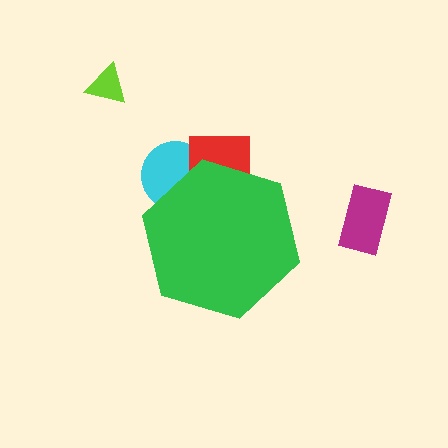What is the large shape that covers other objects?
A green hexagon.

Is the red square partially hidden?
Yes, the red square is partially hidden behind the green hexagon.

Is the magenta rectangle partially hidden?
No, the magenta rectangle is fully visible.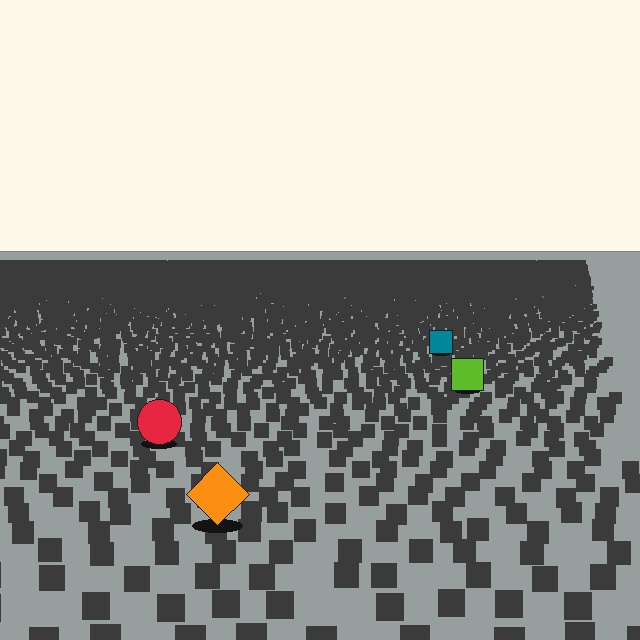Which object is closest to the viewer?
The orange diamond is closest. The texture marks near it are larger and more spread out.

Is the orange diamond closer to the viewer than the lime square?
Yes. The orange diamond is closer — you can tell from the texture gradient: the ground texture is coarser near it.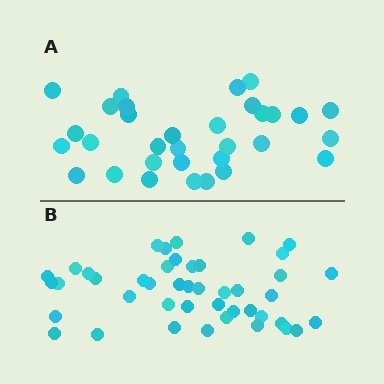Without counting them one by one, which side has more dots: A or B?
Region B (the bottom region) has more dots.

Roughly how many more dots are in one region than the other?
Region B has roughly 12 or so more dots than region A.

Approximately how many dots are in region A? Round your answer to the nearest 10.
About 30 dots. (The exact count is 32, which rounds to 30.)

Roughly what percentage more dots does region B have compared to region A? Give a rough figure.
About 40% more.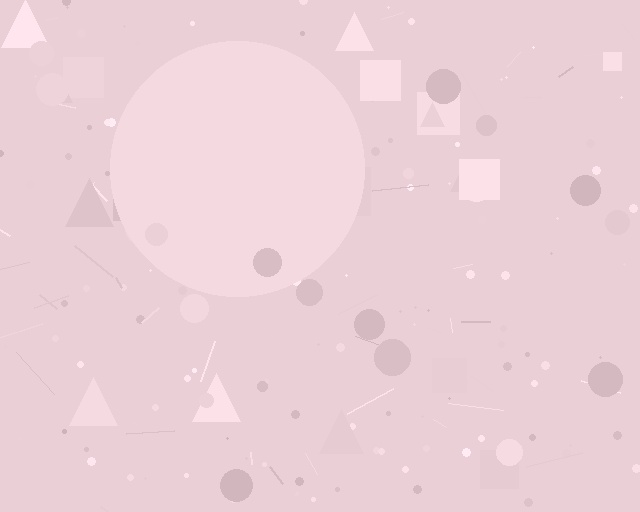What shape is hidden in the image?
A circle is hidden in the image.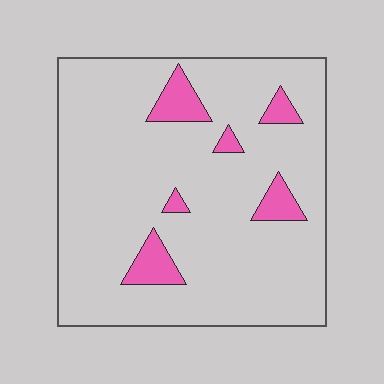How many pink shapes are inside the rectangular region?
6.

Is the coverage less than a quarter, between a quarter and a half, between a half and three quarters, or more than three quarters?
Less than a quarter.